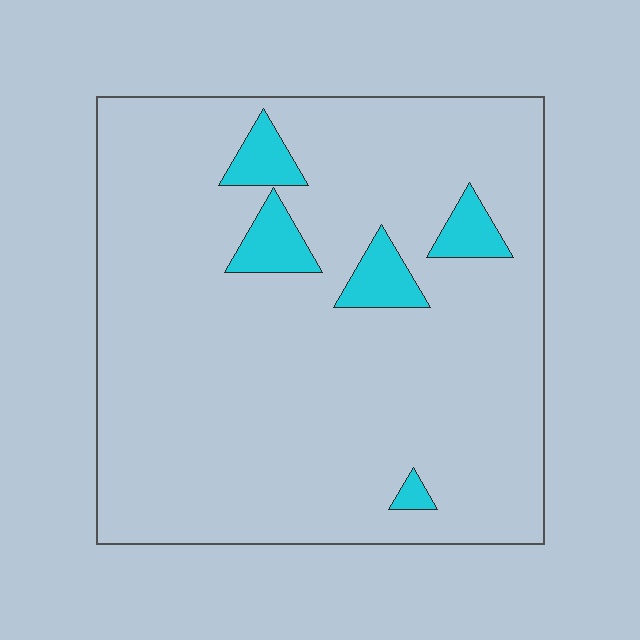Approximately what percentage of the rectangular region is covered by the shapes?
Approximately 10%.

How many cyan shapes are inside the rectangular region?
5.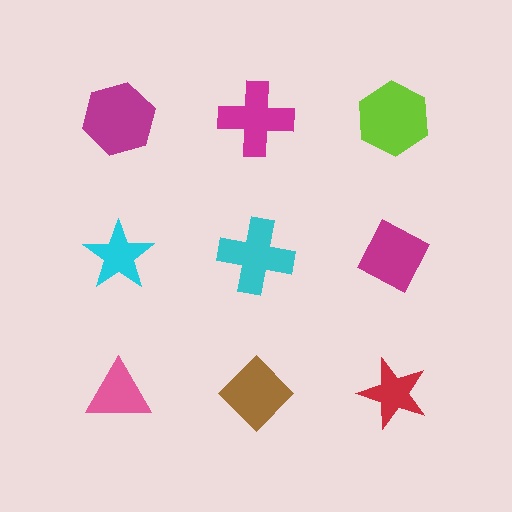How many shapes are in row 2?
3 shapes.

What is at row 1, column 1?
A magenta hexagon.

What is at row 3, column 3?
A red star.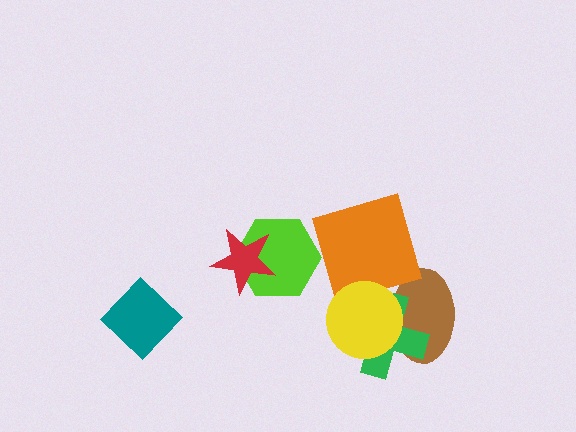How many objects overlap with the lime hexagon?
1 object overlaps with the lime hexagon.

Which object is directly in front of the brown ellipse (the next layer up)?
The green cross is directly in front of the brown ellipse.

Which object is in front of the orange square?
The yellow circle is in front of the orange square.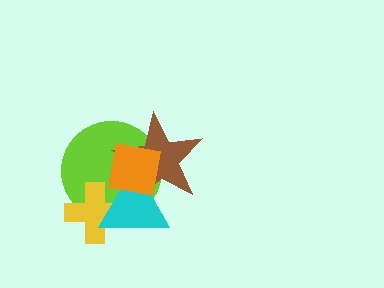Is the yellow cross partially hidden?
Yes, it is partially covered by another shape.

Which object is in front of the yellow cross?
The cyan triangle is in front of the yellow cross.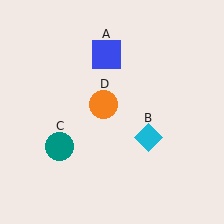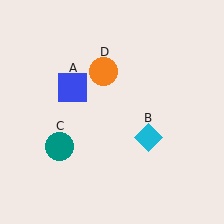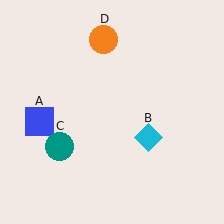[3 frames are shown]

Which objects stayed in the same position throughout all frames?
Cyan diamond (object B) and teal circle (object C) remained stationary.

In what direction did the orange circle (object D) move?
The orange circle (object D) moved up.